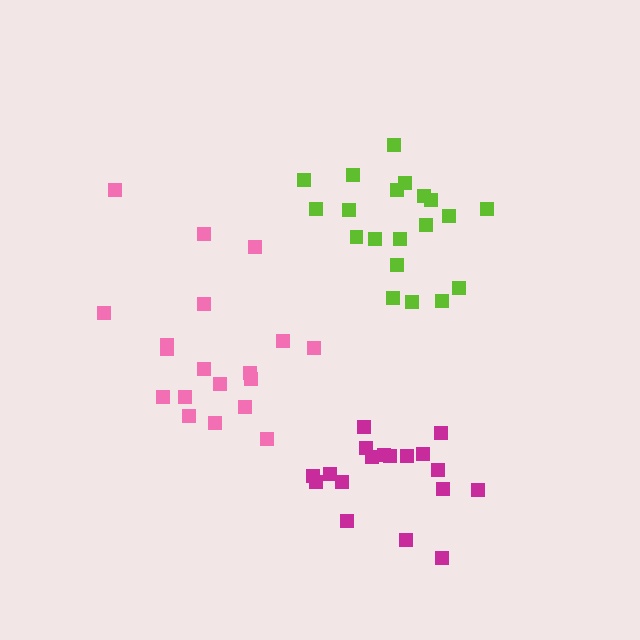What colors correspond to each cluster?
The clusters are colored: pink, lime, magenta.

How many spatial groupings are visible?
There are 3 spatial groupings.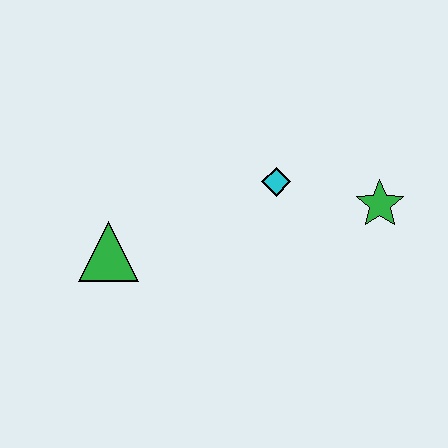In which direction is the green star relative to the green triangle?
The green star is to the right of the green triangle.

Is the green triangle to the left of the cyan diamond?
Yes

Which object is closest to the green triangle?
The cyan diamond is closest to the green triangle.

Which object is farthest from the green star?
The green triangle is farthest from the green star.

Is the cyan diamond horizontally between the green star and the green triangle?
Yes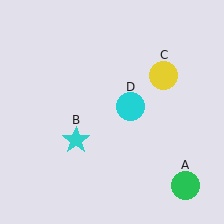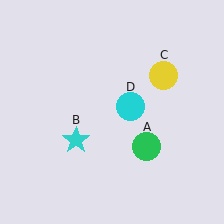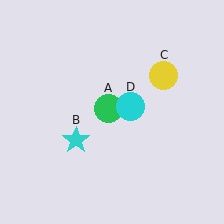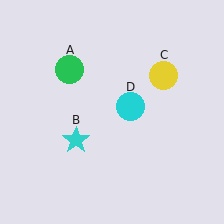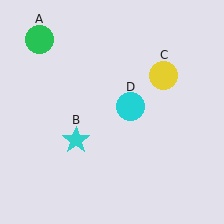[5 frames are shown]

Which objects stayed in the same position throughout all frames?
Cyan star (object B) and yellow circle (object C) and cyan circle (object D) remained stationary.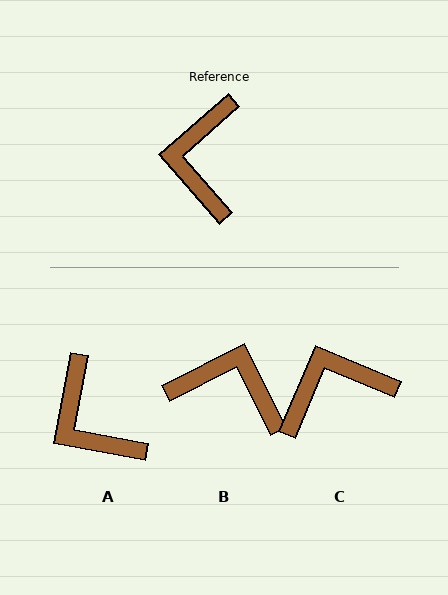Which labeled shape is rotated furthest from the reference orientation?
B, about 105 degrees away.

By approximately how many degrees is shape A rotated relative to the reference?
Approximately 38 degrees counter-clockwise.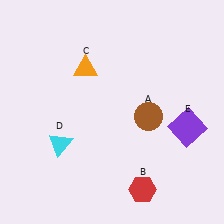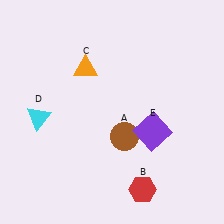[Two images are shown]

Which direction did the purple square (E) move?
The purple square (E) moved left.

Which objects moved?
The objects that moved are: the brown circle (A), the cyan triangle (D), the purple square (E).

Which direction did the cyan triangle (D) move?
The cyan triangle (D) moved up.